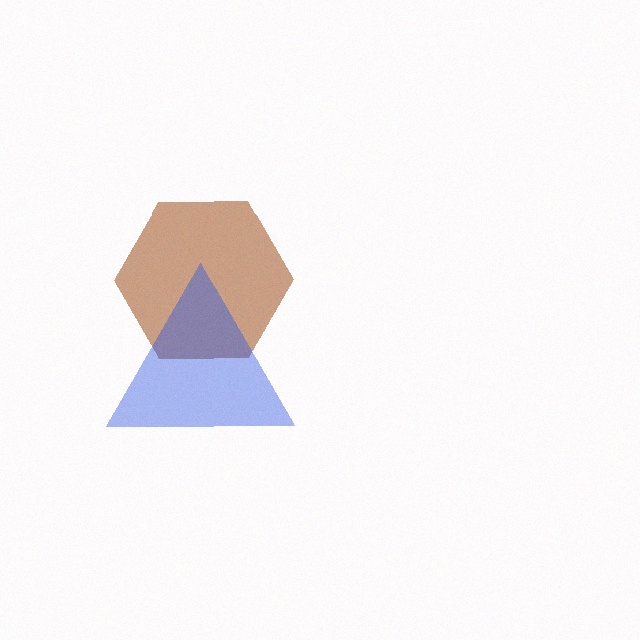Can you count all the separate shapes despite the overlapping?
Yes, there are 2 separate shapes.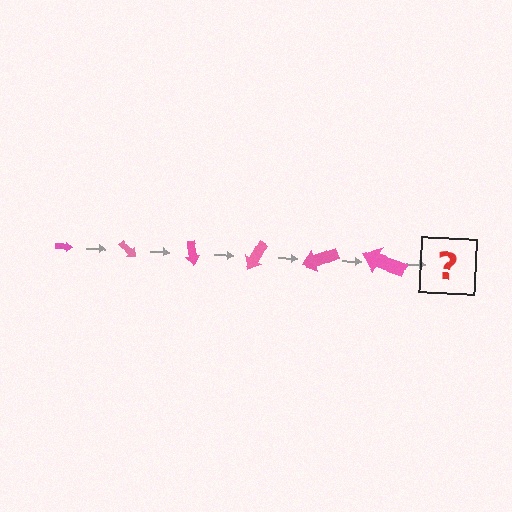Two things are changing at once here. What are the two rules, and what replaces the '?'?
The two rules are that the arrow grows larger each step and it rotates 40 degrees each step. The '?' should be an arrow, larger than the previous one and rotated 240 degrees from the start.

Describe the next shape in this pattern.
It should be an arrow, larger than the previous one and rotated 240 degrees from the start.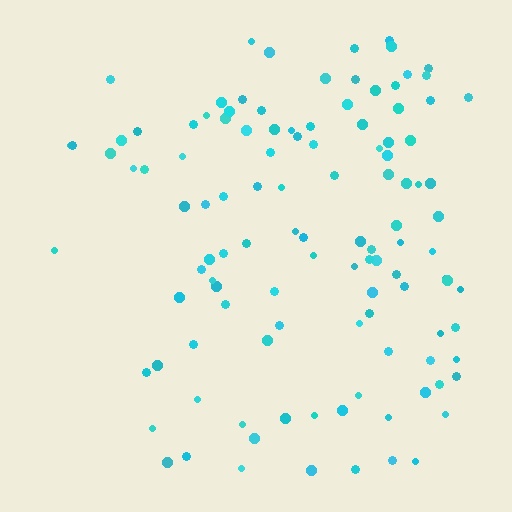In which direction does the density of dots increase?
From left to right, with the right side densest.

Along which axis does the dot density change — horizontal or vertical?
Horizontal.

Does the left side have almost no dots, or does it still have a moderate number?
Still a moderate number, just noticeably fewer than the right.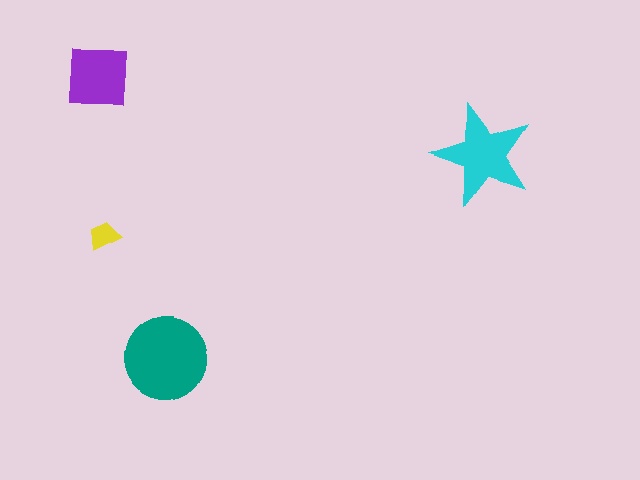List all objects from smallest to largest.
The yellow trapezoid, the purple square, the cyan star, the teal circle.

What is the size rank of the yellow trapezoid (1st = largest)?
4th.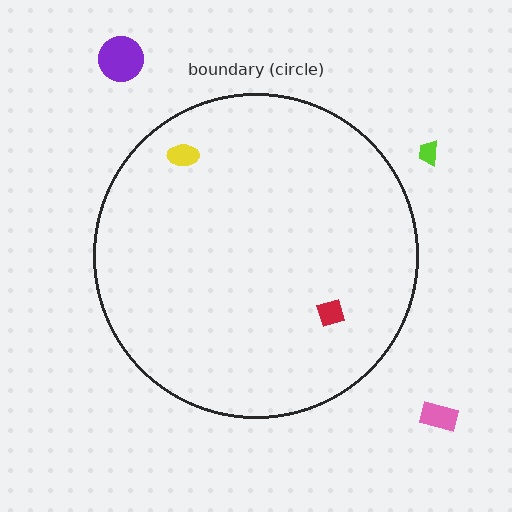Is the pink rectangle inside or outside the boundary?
Outside.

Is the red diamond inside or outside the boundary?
Inside.